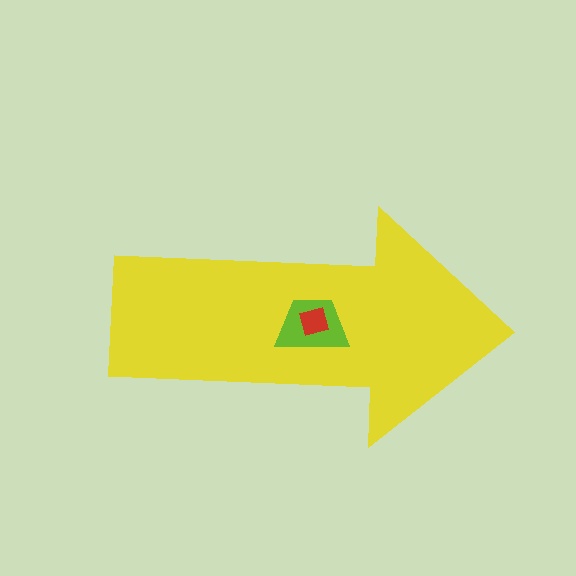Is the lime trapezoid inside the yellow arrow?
Yes.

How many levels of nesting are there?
3.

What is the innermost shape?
The red square.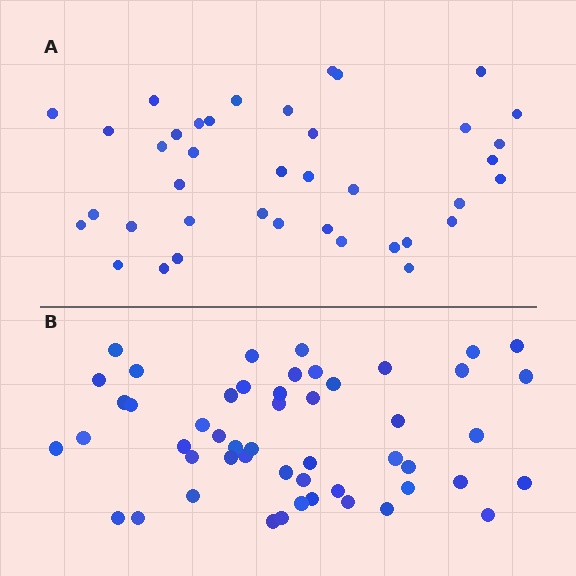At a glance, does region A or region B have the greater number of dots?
Region B (the bottom region) has more dots.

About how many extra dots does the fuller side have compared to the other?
Region B has roughly 12 or so more dots than region A.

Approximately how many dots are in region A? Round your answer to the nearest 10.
About 40 dots. (The exact count is 39, which rounds to 40.)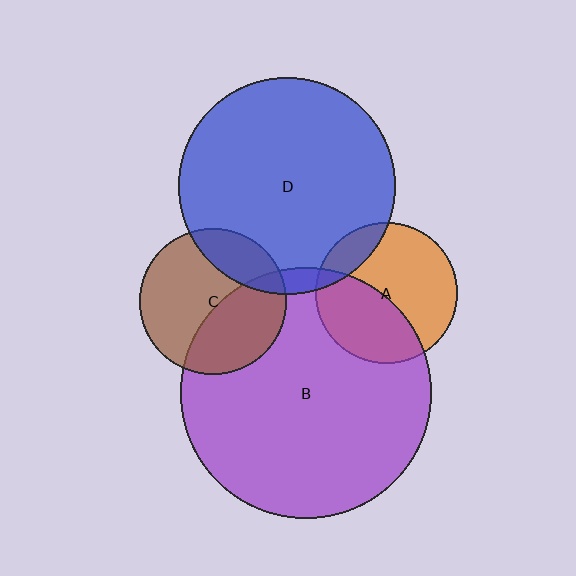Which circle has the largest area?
Circle B (purple).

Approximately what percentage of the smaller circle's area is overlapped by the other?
Approximately 40%.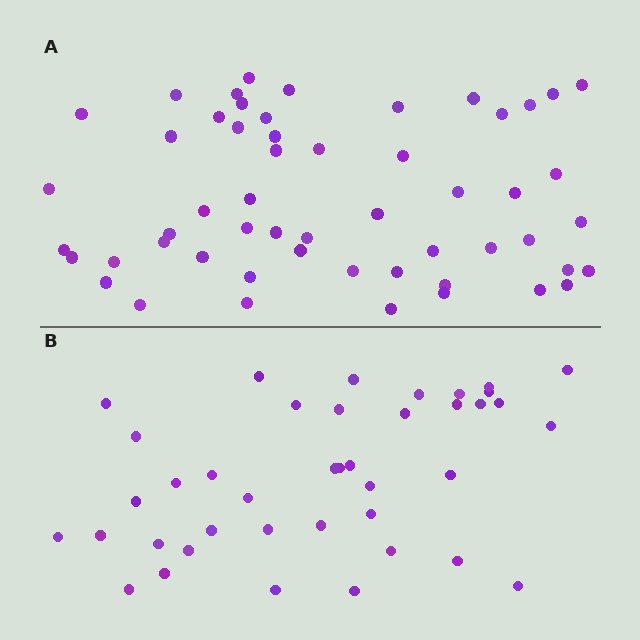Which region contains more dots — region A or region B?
Region A (the top region) has more dots.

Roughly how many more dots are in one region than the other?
Region A has approximately 15 more dots than region B.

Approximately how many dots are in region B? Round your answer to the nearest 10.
About 40 dots.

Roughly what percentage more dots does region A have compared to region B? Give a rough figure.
About 35% more.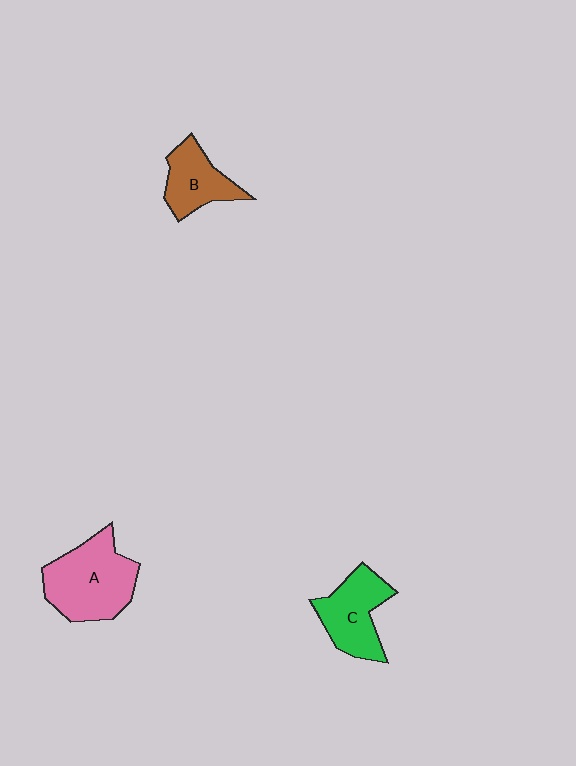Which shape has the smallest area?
Shape B (brown).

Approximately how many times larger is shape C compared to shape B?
Approximately 1.2 times.